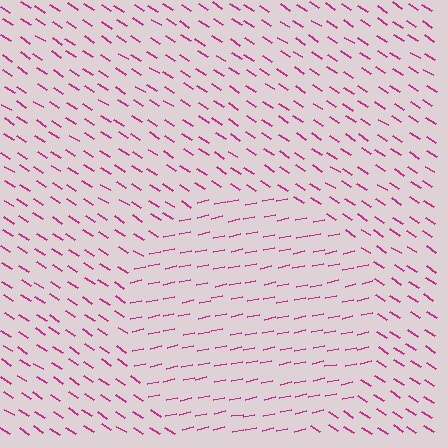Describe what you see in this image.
The image is filled with small magenta line segments. A circle region in the image has lines oriented differently from the surrounding lines, creating a visible texture boundary.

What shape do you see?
I see a circle.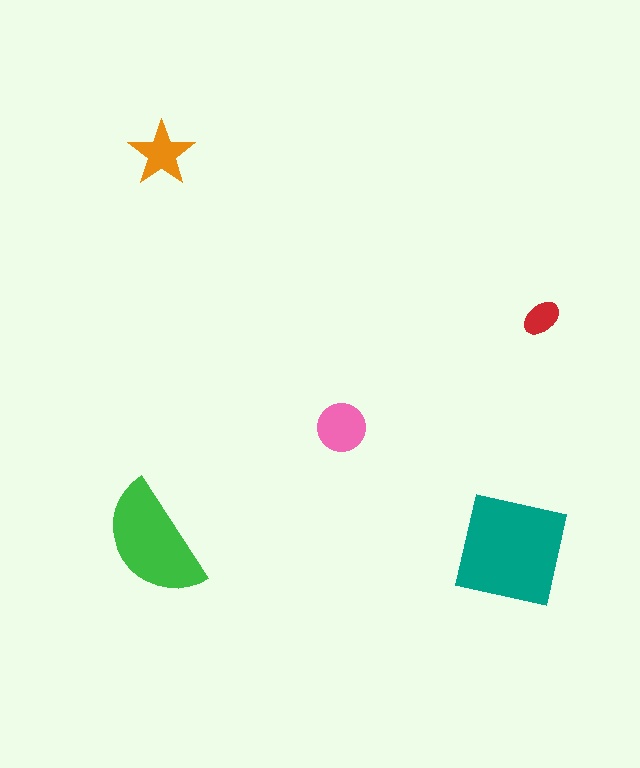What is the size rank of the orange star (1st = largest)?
4th.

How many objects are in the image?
There are 5 objects in the image.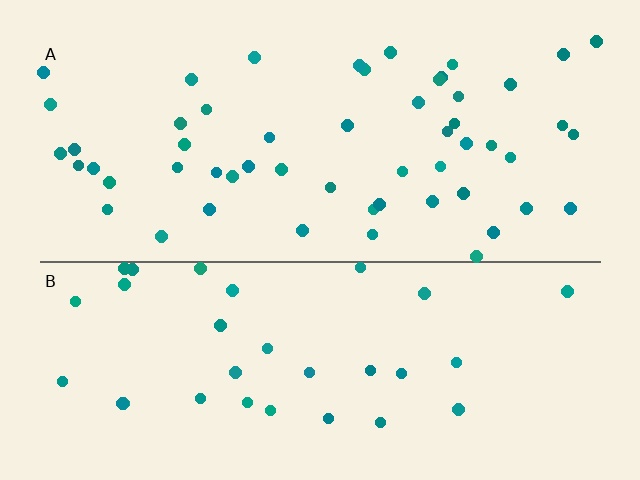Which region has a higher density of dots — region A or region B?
A (the top).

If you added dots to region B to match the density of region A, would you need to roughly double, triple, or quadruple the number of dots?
Approximately double.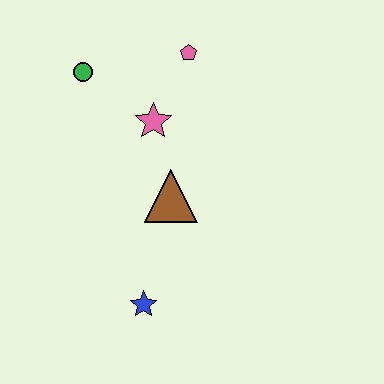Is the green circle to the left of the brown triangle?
Yes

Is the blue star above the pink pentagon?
No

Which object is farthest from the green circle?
The blue star is farthest from the green circle.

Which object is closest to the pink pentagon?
The pink star is closest to the pink pentagon.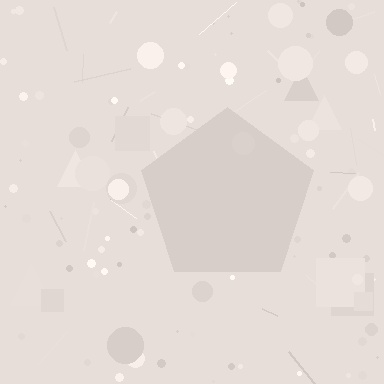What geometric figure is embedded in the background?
A pentagon is embedded in the background.